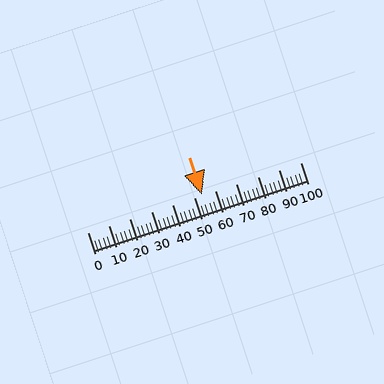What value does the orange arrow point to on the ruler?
The orange arrow points to approximately 54.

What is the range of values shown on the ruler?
The ruler shows values from 0 to 100.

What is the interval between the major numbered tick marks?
The major tick marks are spaced 10 units apart.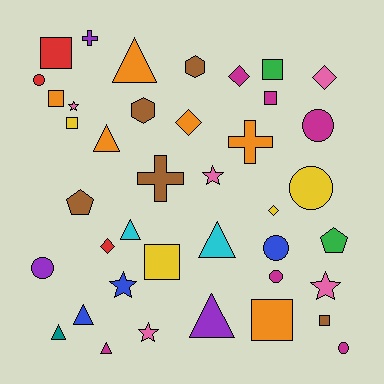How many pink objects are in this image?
There are 5 pink objects.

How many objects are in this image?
There are 40 objects.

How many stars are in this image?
There are 5 stars.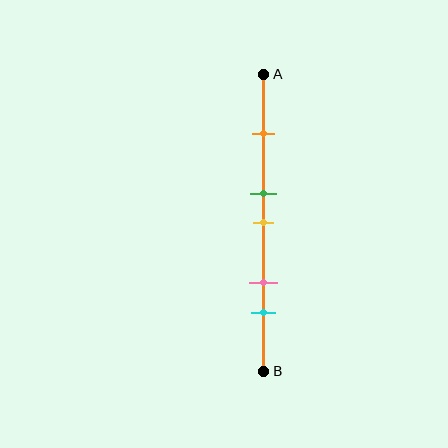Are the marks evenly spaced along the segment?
No, the marks are not evenly spaced.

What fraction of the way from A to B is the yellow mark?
The yellow mark is approximately 50% (0.5) of the way from A to B.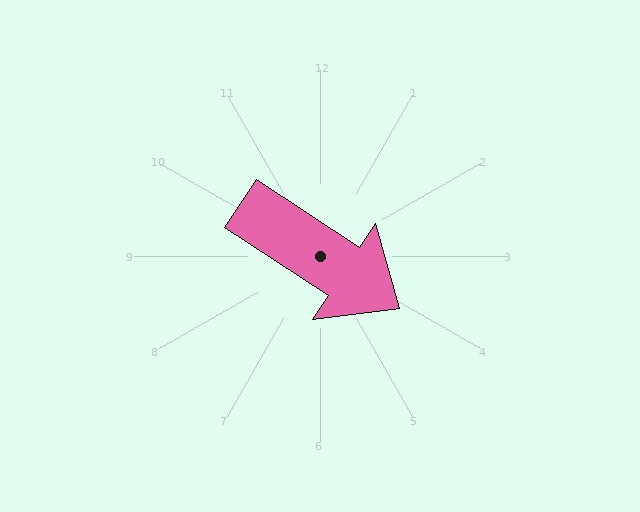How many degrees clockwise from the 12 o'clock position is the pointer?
Approximately 123 degrees.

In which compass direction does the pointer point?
Southeast.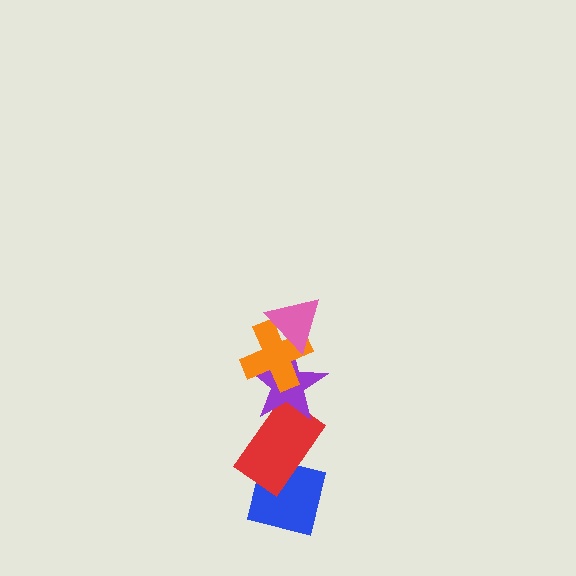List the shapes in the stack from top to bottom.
From top to bottom: the pink triangle, the orange cross, the purple star, the red rectangle, the blue square.